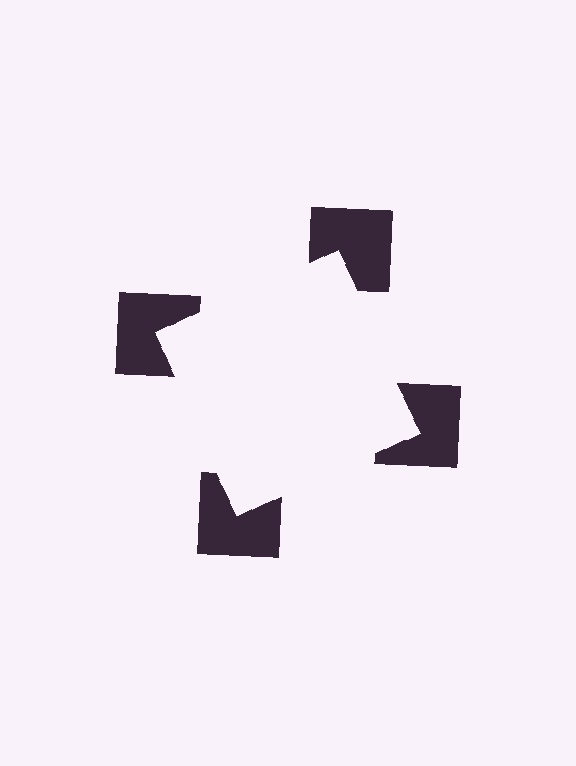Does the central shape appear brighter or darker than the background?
It typically appears slightly brighter than the background, even though no actual brightness change is drawn.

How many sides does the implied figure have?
4 sides.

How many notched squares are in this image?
There are 4 — one at each vertex of the illusory square.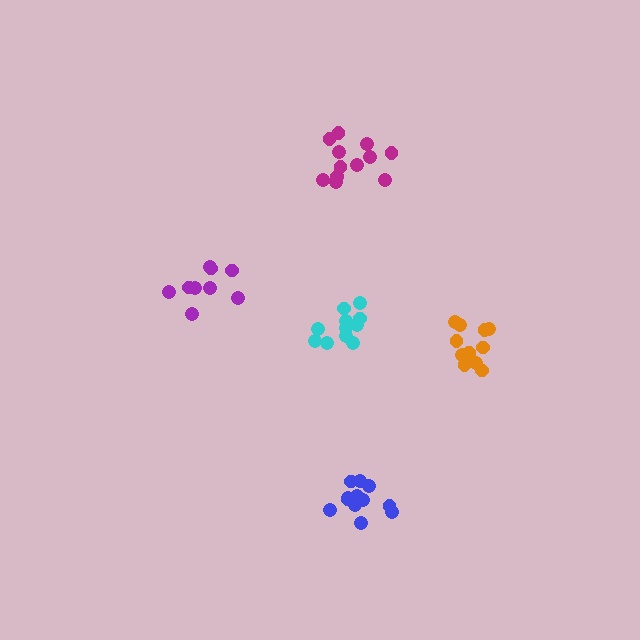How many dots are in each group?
Group 1: 12 dots, Group 2: 9 dots, Group 3: 12 dots, Group 4: 11 dots, Group 5: 12 dots (56 total).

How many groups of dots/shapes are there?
There are 5 groups.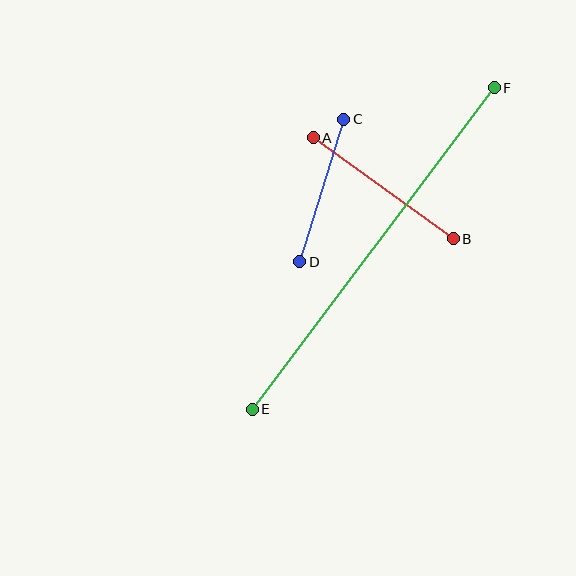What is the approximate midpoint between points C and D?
The midpoint is at approximately (322, 191) pixels.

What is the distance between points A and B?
The distance is approximately 172 pixels.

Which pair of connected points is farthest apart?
Points E and F are farthest apart.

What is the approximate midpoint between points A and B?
The midpoint is at approximately (383, 188) pixels.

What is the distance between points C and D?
The distance is approximately 149 pixels.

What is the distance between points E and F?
The distance is approximately 402 pixels.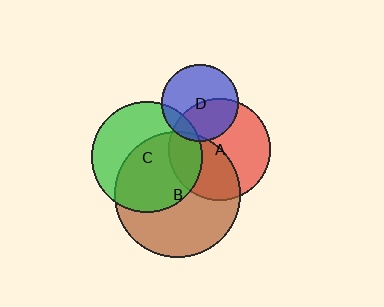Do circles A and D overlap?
Yes.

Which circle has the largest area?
Circle B (brown).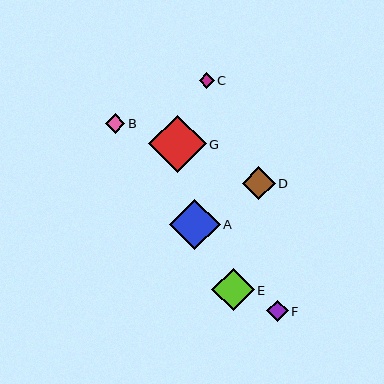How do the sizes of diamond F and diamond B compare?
Diamond F and diamond B are approximately the same size.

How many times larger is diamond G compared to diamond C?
Diamond G is approximately 3.8 times the size of diamond C.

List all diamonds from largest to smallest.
From largest to smallest: G, A, E, D, F, B, C.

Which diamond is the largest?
Diamond G is the largest with a size of approximately 57 pixels.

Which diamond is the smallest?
Diamond C is the smallest with a size of approximately 15 pixels.